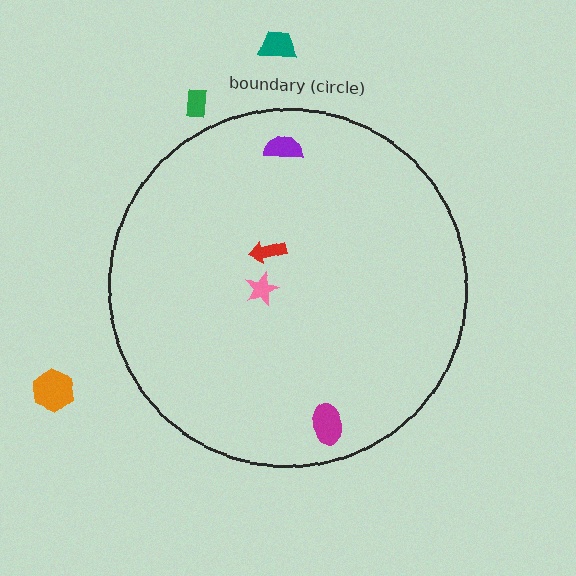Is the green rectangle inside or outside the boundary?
Outside.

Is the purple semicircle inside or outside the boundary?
Inside.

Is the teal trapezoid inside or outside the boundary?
Outside.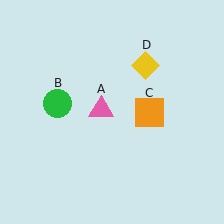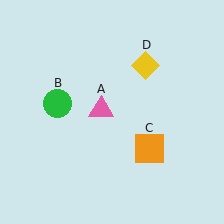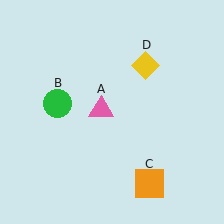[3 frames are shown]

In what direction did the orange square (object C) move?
The orange square (object C) moved down.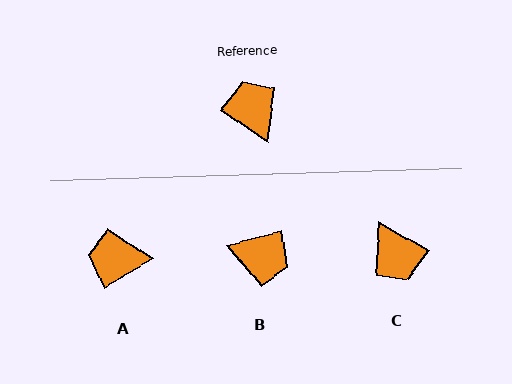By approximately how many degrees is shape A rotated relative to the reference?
Approximately 64 degrees counter-clockwise.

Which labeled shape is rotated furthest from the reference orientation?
C, about 176 degrees away.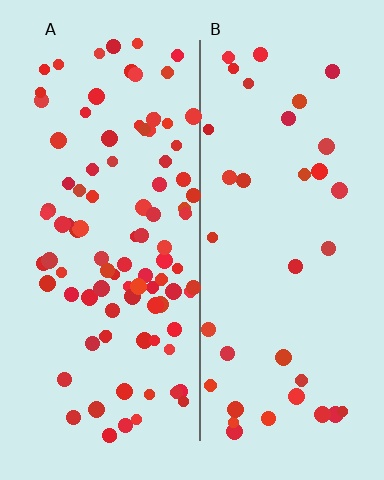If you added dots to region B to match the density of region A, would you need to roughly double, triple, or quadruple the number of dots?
Approximately triple.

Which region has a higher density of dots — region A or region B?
A (the left).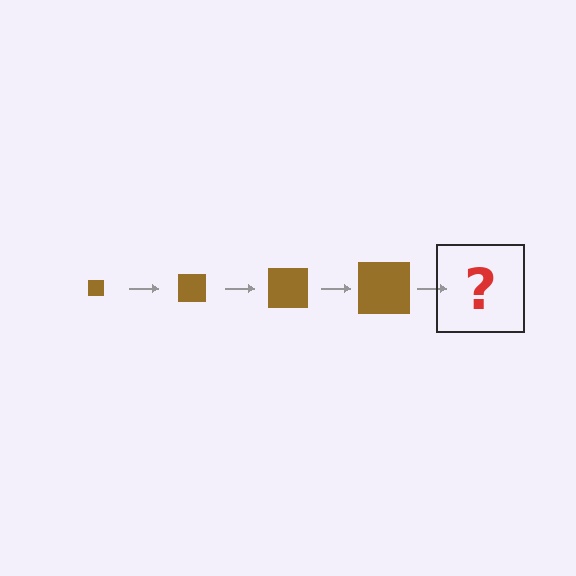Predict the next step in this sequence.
The next step is a brown square, larger than the previous one.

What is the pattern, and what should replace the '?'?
The pattern is that the square gets progressively larger each step. The '?' should be a brown square, larger than the previous one.